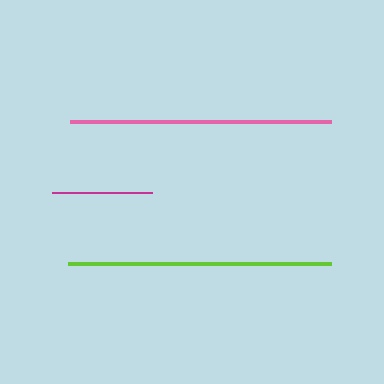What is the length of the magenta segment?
The magenta segment is approximately 99 pixels long.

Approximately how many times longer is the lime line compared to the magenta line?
The lime line is approximately 2.7 times the length of the magenta line.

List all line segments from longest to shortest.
From longest to shortest: lime, pink, magenta.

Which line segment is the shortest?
The magenta line is the shortest at approximately 99 pixels.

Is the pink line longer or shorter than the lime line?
The lime line is longer than the pink line.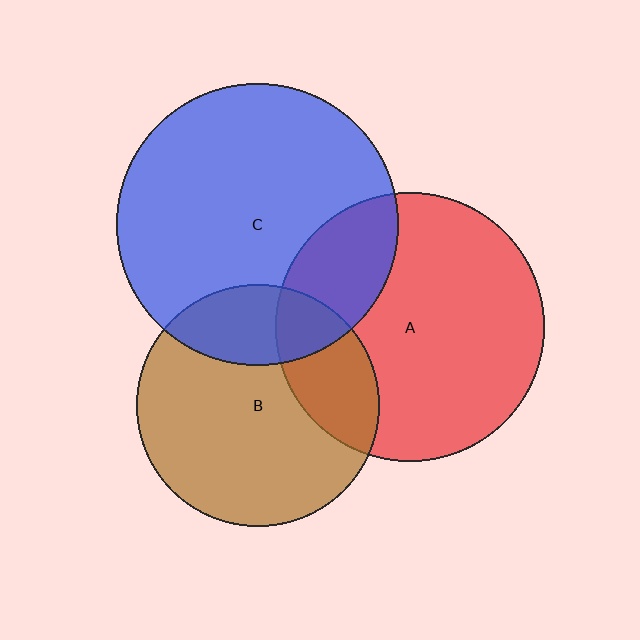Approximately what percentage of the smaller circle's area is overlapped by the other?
Approximately 25%.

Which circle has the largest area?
Circle C (blue).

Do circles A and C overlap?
Yes.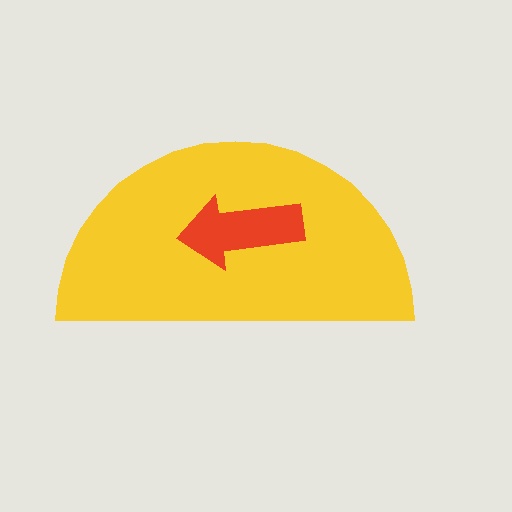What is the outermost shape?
The yellow semicircle.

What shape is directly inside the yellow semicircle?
The red arrow.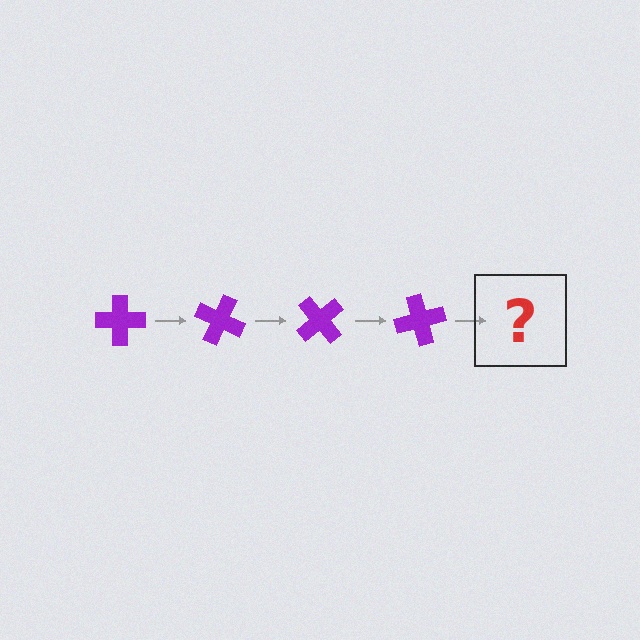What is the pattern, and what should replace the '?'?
The pattern is that the cross rotates 25 degrees each step. The '?' should be a purple cross rotated 100 degrees.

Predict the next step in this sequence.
The next step is a purple cross rotated 100 degrees.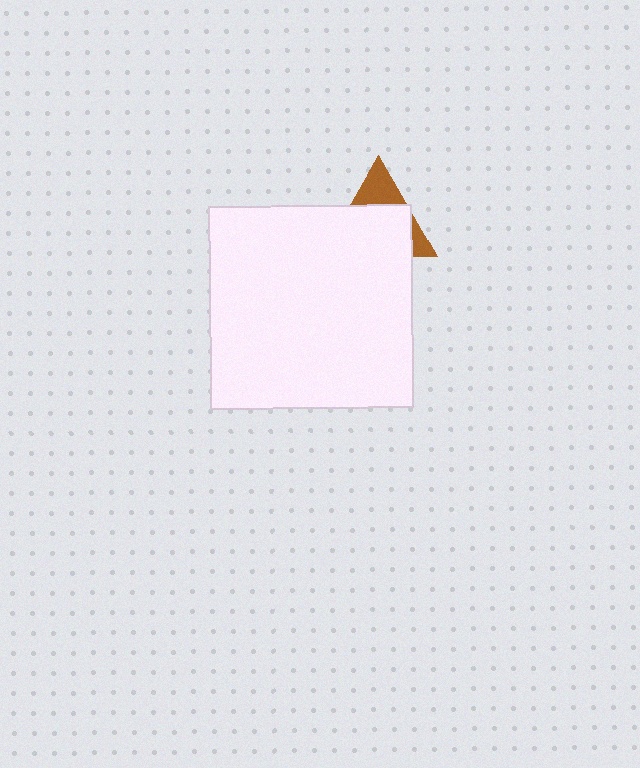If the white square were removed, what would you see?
You would see the complete brown triangle.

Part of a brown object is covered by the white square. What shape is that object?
It is a triangle.